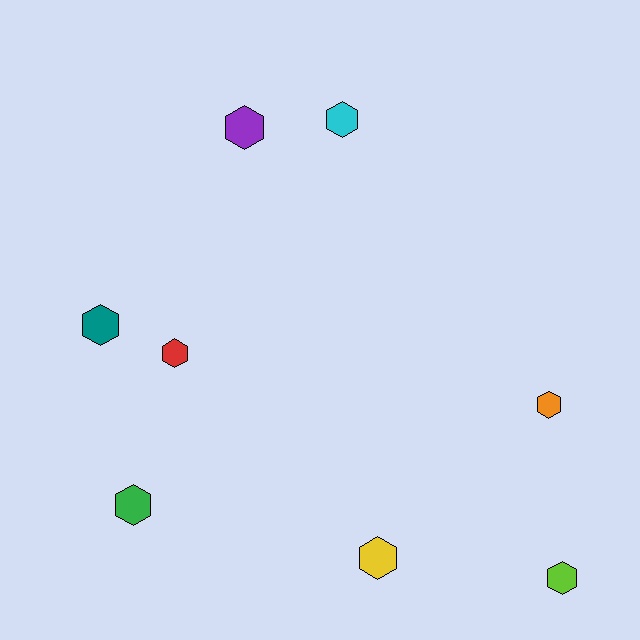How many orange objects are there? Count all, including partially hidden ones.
There is 1 orange object.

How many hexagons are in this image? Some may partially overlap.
There are 8 hexagons.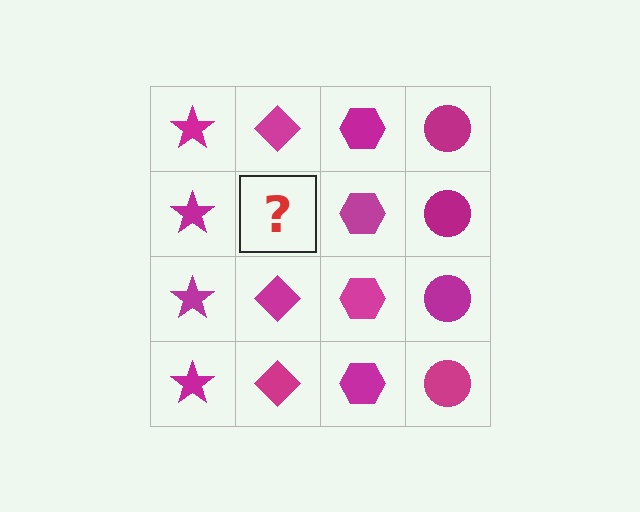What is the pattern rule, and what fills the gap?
The rule is that each column has a consistent shape. The gap should be filled with a magenta diamond.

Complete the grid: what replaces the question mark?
The question mark should be replaced with a magenta diamond.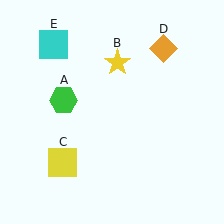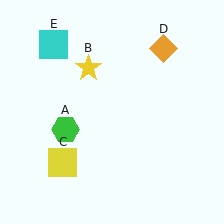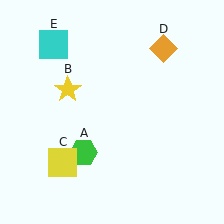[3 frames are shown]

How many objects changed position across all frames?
2 objects changed position: green hexagon (object A), yellow star (object B).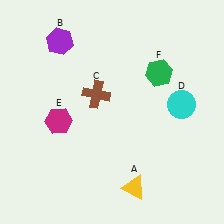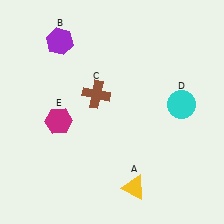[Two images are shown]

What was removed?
The green hexagon (F) was removed in Image 2.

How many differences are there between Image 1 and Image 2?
There is 1 difference between the two images.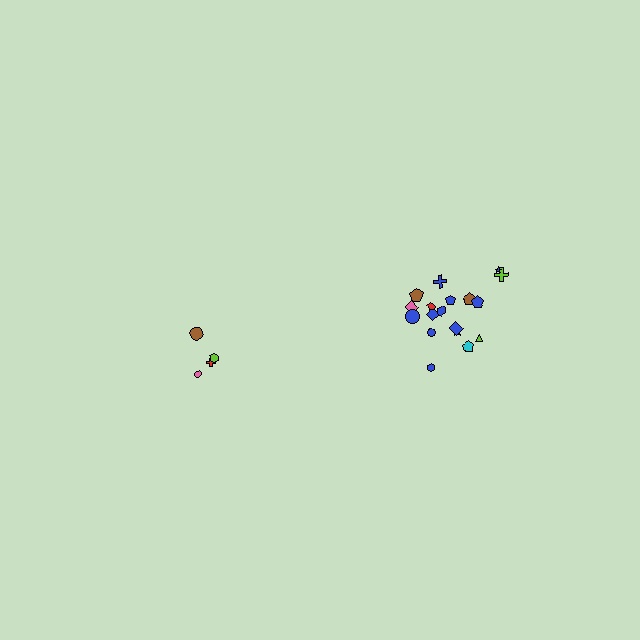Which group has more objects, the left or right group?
The right group.